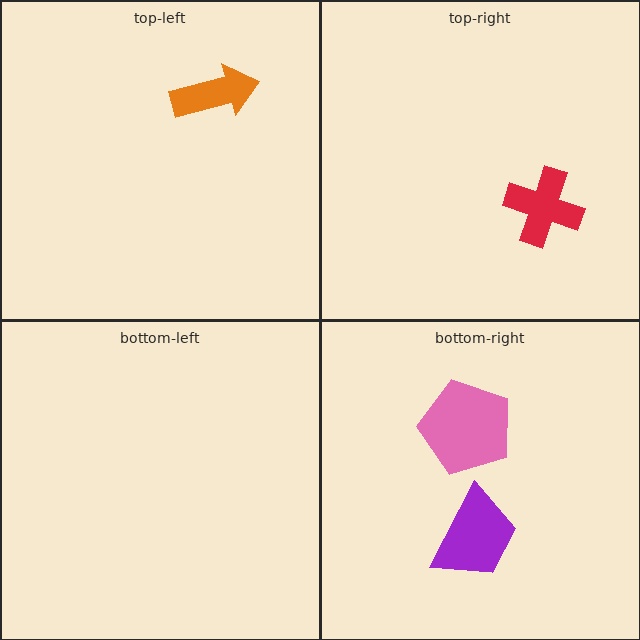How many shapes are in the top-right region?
1.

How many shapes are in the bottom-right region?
2.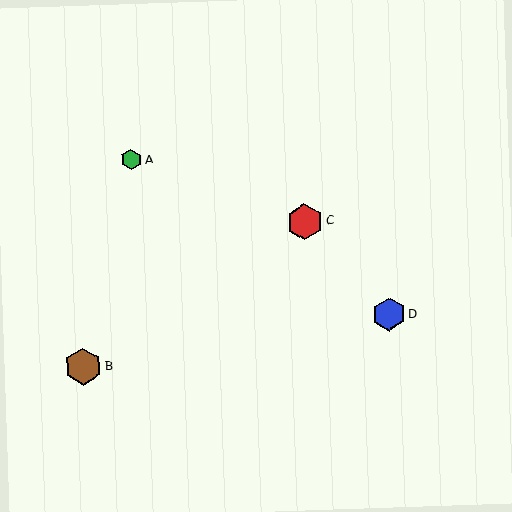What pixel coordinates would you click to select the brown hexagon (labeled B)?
Click at (83, 367) to select the brown hexagon B.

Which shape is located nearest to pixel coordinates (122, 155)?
The green hexagon (labeled A) at (131, 160) is nearest to that location.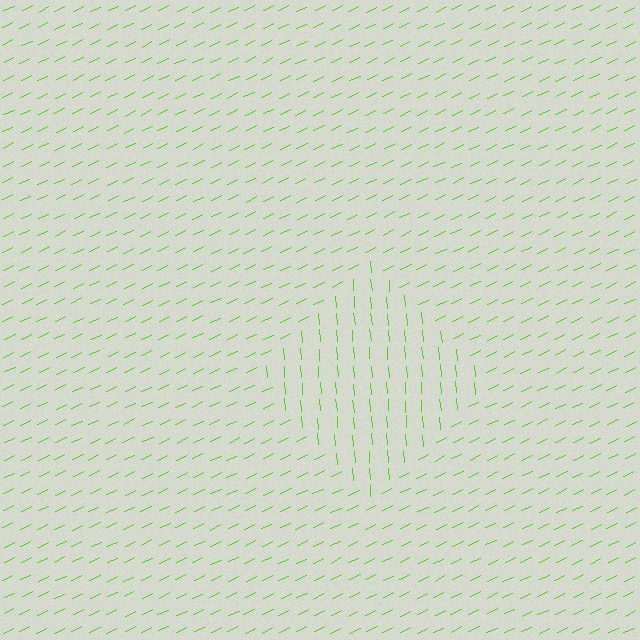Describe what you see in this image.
The image is filled with small lime line segments. A diamond region in the image has lines oriented differently from the surrounding lines, creating a visible texture boundary.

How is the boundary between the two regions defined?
The boundary is defined purely by a change in line orientation (approximately 69 degrees difference). All lines are the same color and thickness.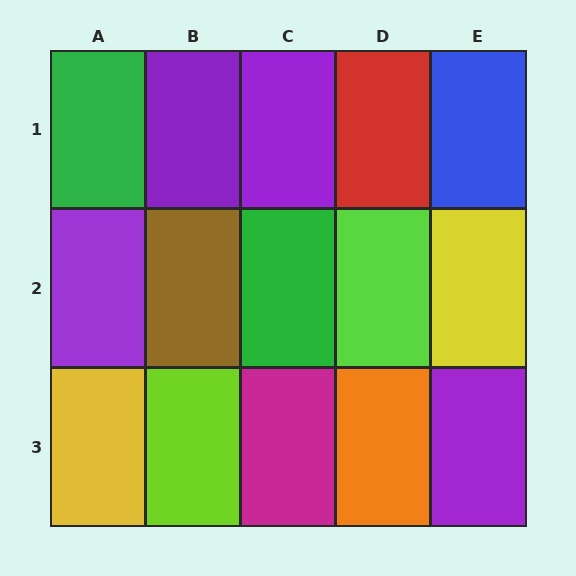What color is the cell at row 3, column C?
Magenta.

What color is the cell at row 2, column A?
Purple.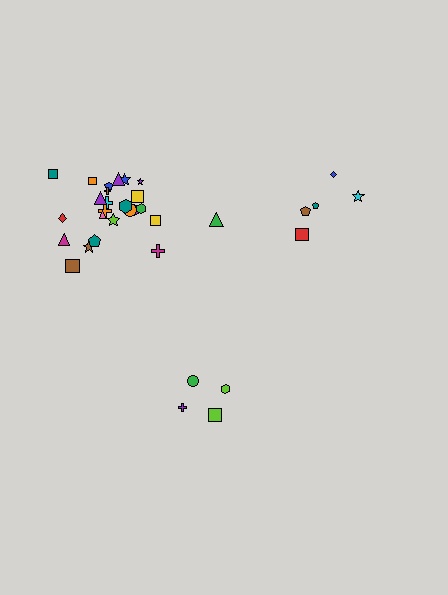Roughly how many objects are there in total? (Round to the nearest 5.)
Roughly 35 objects in total.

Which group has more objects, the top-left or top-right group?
The top-left group.